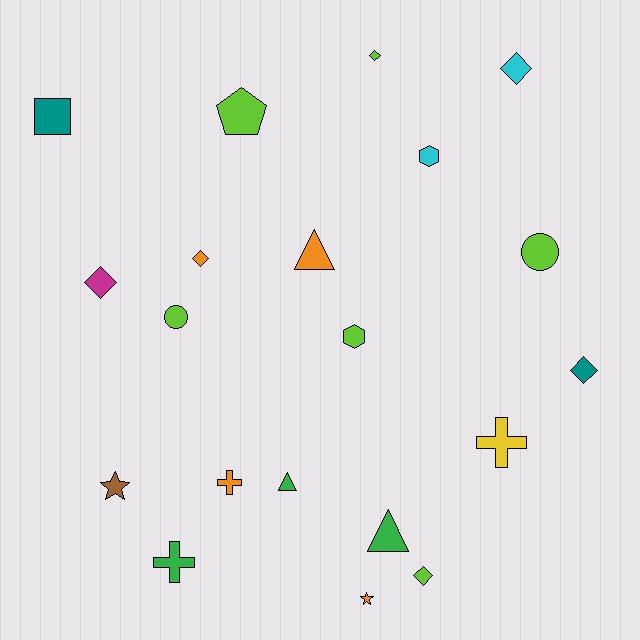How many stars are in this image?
There are 2 stars.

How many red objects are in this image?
There are no red objects.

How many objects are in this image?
There are 20 objects.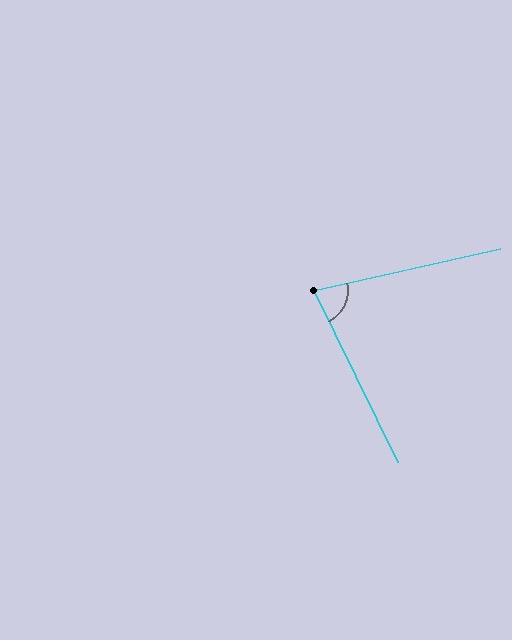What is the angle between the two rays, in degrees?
Approximately 77 degrees.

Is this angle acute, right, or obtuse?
It is acute.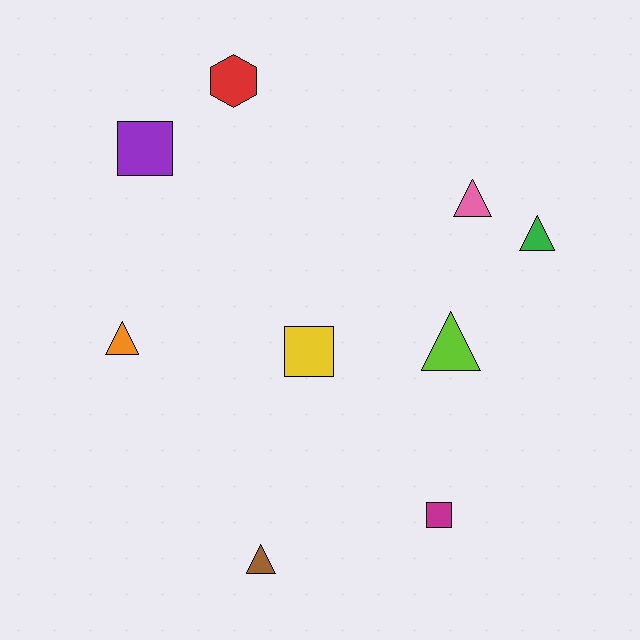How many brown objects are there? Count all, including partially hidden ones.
There is 1 brown object.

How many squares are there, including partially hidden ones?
There are 3 squares.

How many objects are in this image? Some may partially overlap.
There are 9 objects.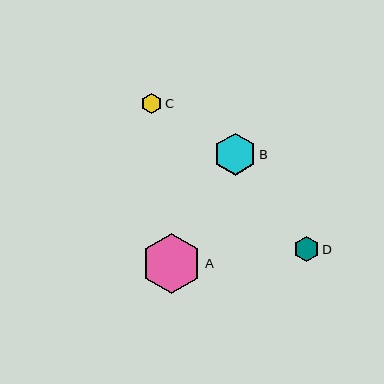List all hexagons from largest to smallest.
From largest to smallest: A, B, D, C.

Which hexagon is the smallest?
Hexagon C is the smallest with a size of approximately 20 pixels.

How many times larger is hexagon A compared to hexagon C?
Hexagon A is approximately 3.0 times the size of hexagon C.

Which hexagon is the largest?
Hexagon A is the largest with a size of approximately 61 pixels.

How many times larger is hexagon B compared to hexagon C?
Hexagon B is approximately 2.1 times the size of hexagon C.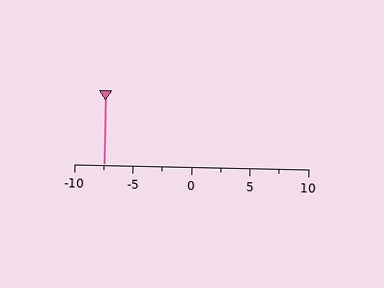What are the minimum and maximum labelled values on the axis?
The axis runs from -10 to 10.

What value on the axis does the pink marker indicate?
The marker indicates approximately -7.5.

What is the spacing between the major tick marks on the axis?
The major ticks are spaced 5 apart.